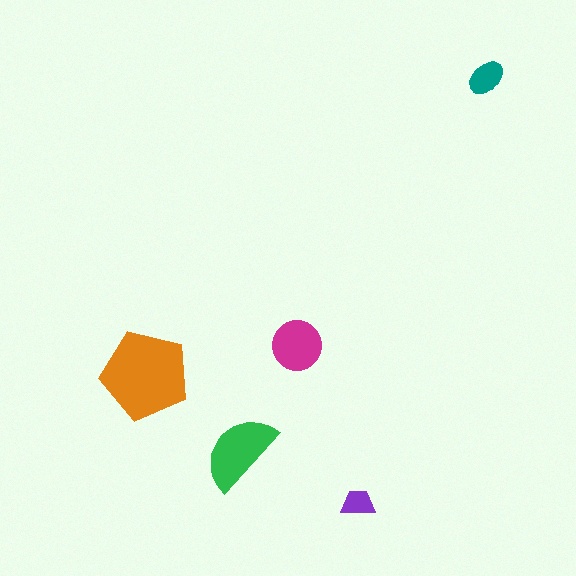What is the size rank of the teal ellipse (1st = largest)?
4th.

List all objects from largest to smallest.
The orange pentagon, the green semicircle, the magenta circle, the teal ellipse, the purple trapezoid.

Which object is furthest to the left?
The orange pentagon is leftmost.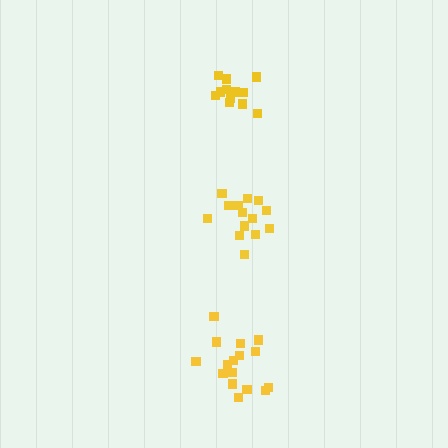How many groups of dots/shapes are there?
There are 3 groups.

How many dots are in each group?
Group 1: 16 dots, Group 2: 12 dots, Group 3: 14 dots (42 total).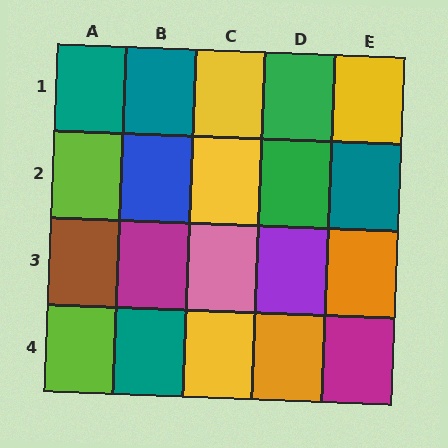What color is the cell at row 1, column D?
Green.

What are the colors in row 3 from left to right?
Brown, magenta, pink, purple, orange.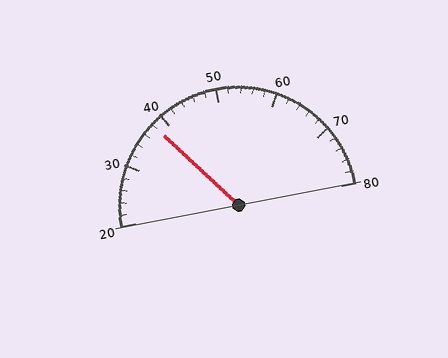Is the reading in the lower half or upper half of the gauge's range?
The reading is in the lower half of the range (20 to 80).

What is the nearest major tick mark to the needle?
The nearest major tick mark is 40.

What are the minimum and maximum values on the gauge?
The gauge ranges from 20 to 80.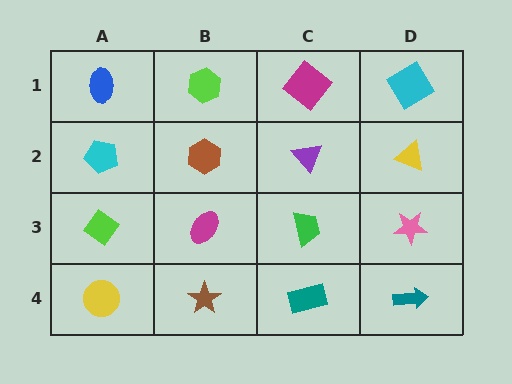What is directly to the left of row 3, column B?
A lime diamond.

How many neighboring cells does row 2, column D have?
3.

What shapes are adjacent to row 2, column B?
A lime hexagon (row 1, column B), a magenta ellipse (row 3, column B), a cyan pentagon (row 2, column A), a purple triangle (row 2, column C).